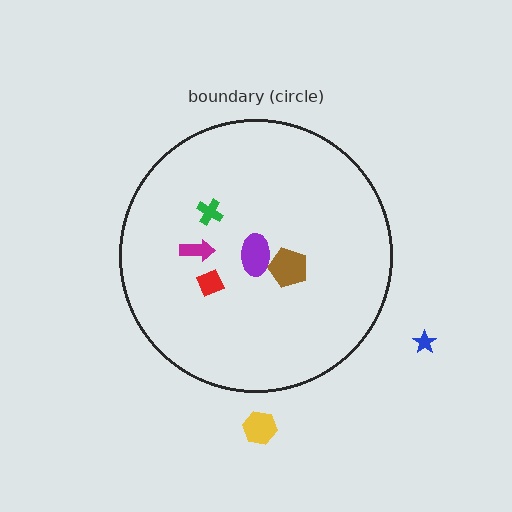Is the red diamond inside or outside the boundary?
Inside.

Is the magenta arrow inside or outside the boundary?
Inside.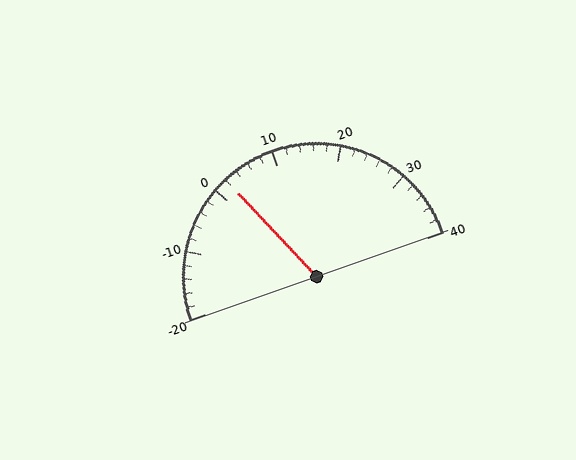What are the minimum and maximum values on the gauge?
The gauge ranges from -20 to 40.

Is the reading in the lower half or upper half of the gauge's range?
The reading is in the lower half of the range (-20 to 40).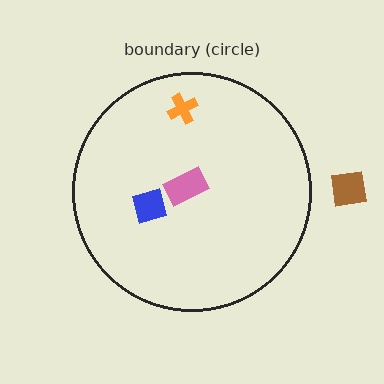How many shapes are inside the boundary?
3 inside, 1 outside.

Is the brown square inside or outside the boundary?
Outside.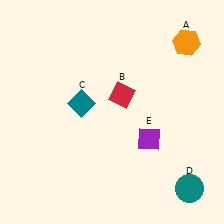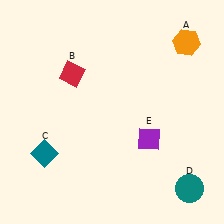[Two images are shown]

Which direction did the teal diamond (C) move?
The teal diamond (C) moved down.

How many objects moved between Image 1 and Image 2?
2 objects moved between the two images.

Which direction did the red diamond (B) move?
The red diamond (B) moved left.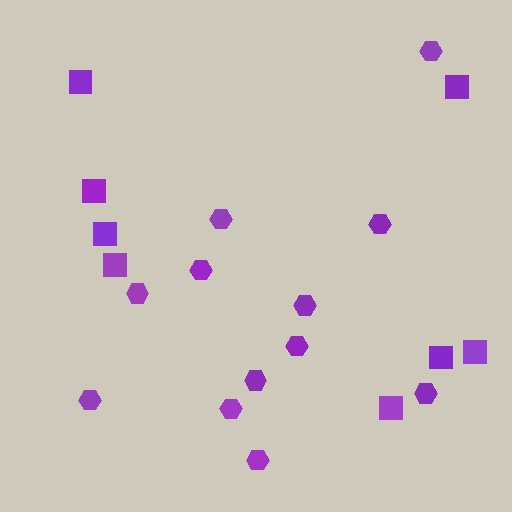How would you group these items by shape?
There are 2 groups: one group of hexagons (12) and one group of squares (8).